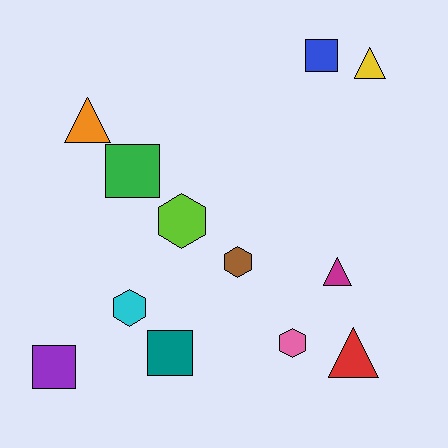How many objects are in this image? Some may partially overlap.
There are 12 objects.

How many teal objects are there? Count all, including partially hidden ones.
There is 1 teal object.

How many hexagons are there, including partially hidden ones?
There are 4 hexagons.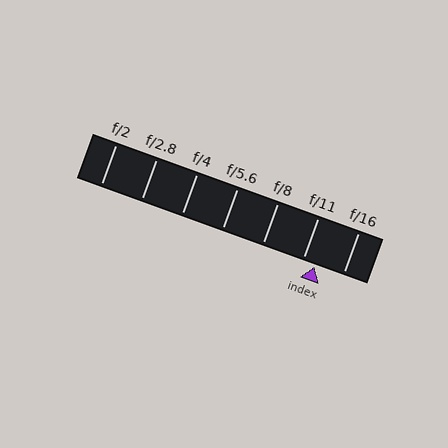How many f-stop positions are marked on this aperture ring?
There are 7 f-stop positions marked.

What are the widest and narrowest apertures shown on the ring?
The widest aperture shown is f/2 and the narrowest is f/16.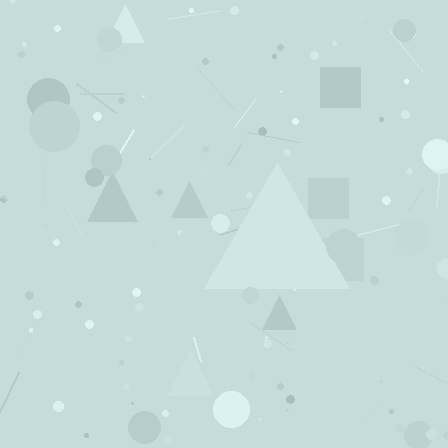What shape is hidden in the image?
A triangle is hidden in the image.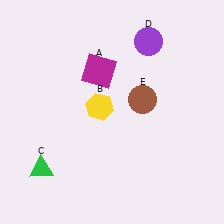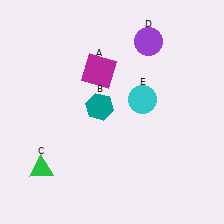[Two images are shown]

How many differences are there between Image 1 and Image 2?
There are 2 differences between the two images.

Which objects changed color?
B changed from yellow to teal. E changed from brown to cyan.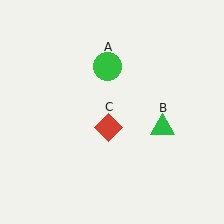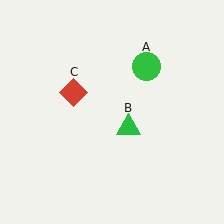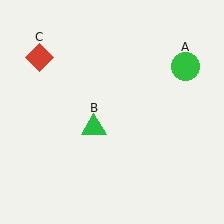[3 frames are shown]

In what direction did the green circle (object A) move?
The green circle (object A) moved right.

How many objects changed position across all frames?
3 objects changed position: green circle (object A), green triangle (object B), red diamond (object C).